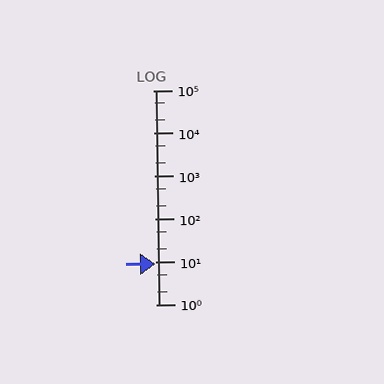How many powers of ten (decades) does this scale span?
The scale spans 5 decades, from 1 to 100000.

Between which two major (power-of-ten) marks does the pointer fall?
The pointer is between 1 and 10.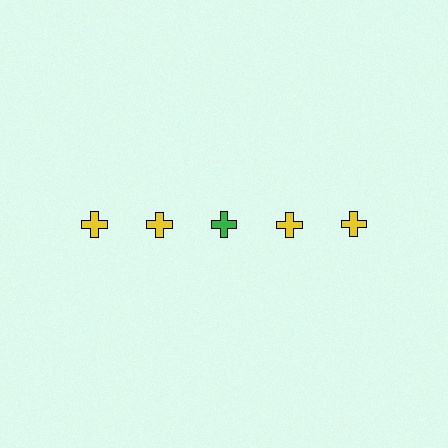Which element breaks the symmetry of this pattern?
The green cross in the top row, center column breaks the symmetry. All other shapes are yellow crosses.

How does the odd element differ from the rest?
It has a different color: green instead of yellow.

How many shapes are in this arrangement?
There are 5 shapes arranged in a grid pattern.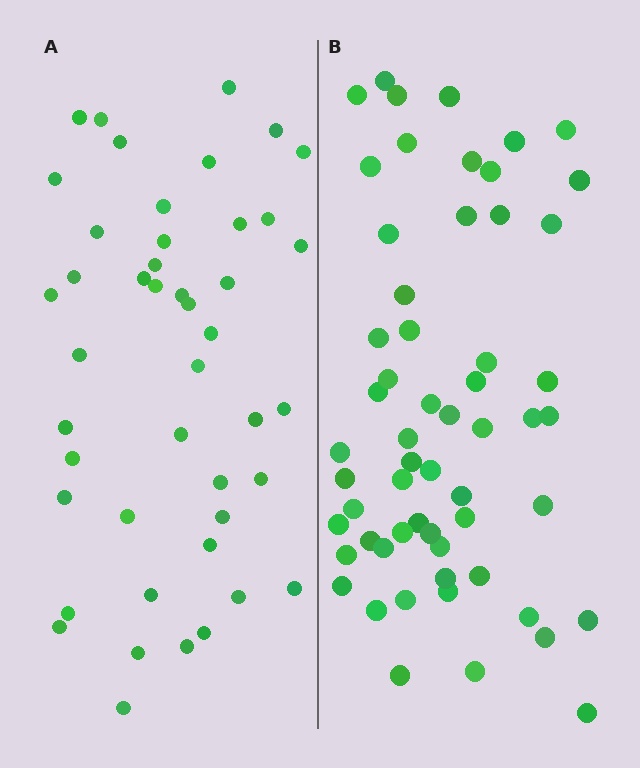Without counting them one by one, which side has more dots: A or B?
Region B (the right region) has more dots.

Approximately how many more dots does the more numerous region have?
Region B has approximately 15 more dots than region A.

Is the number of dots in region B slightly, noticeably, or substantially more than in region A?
Region B has noticeably more, but not dramatically so. The ratio is roughly 1.3 to 1.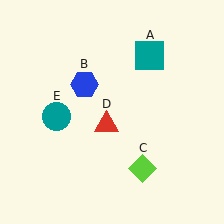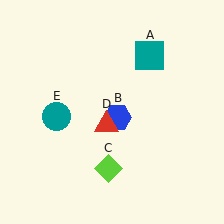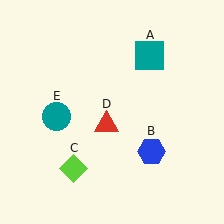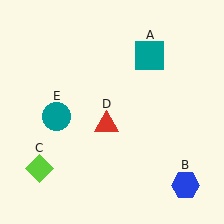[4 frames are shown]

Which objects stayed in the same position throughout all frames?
Teal square (object A) and red triangle (object D) and teal circle (object E) remained stationary.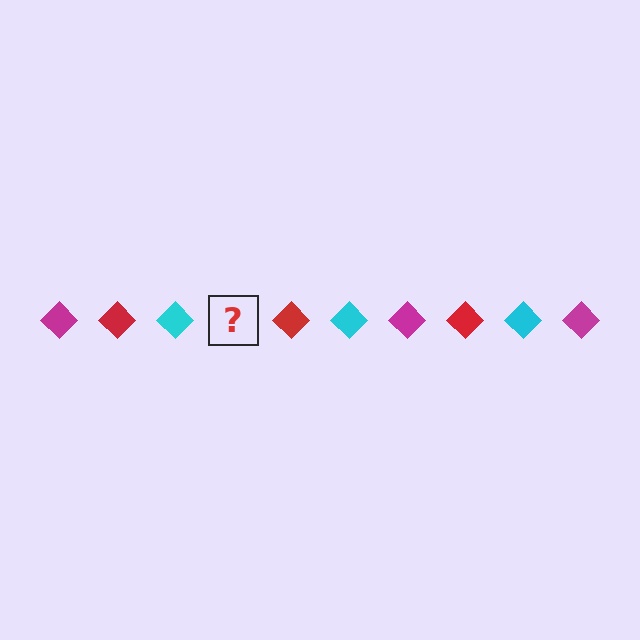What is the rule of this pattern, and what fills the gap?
The rule is that the pattern cycles through magenta, red, cyan diamonds. The gap should be filled with a magenta diamond.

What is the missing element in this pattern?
The missing element is a magenta diamond.